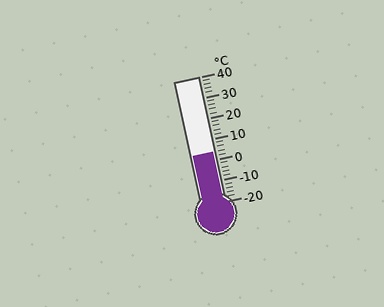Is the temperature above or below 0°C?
The temperature is above 0°C.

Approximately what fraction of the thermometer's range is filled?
The thermometer is filled to approximately 40% of its range.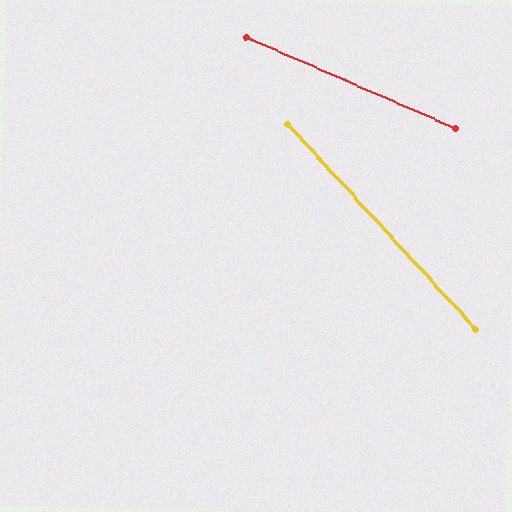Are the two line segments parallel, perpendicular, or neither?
Neither parallel nor perpendicular — they differ by about 24°.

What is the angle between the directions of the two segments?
Approximately 24 degrees.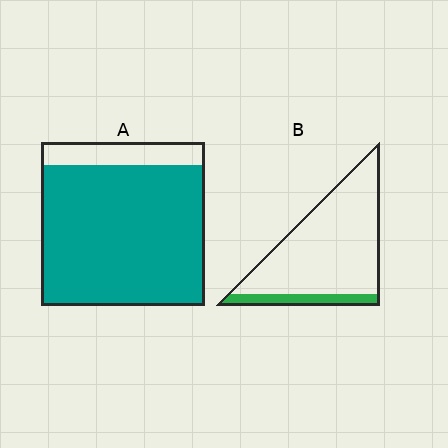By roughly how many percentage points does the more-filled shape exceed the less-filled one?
By roughly 70 percentage points (A over B).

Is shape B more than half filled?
No.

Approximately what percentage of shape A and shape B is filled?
A is approximately 85% and B is approximately 15%.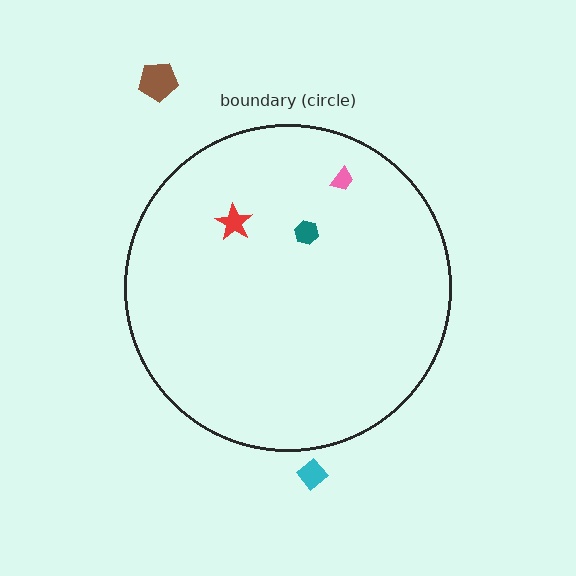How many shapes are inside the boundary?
3 inside, 2 outside.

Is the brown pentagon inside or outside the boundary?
Outside.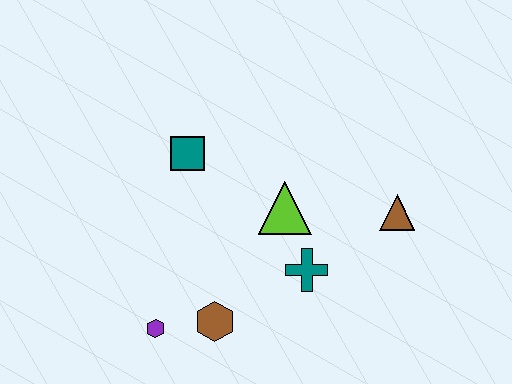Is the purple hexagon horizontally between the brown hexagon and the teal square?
No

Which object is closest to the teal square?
The lime triangle is closest to the teal square.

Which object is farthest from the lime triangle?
The purple hexagon is farthest from the lime triangle.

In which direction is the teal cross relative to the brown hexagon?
The teal cross is to the right of the brown hexagon.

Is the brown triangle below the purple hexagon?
No